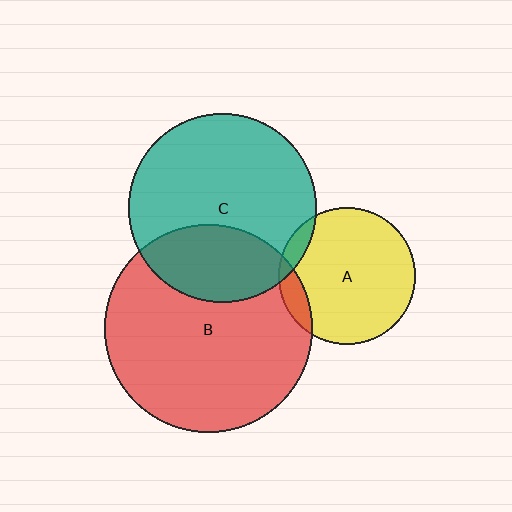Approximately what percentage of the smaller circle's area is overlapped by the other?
Approximately 10%.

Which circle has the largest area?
Circle B (red).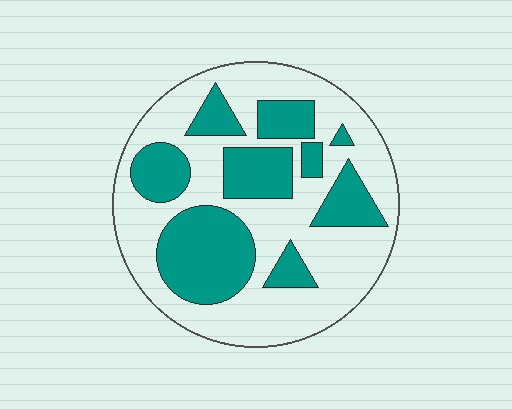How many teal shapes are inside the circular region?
9.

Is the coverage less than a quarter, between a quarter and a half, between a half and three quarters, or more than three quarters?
Between a quarter and a half.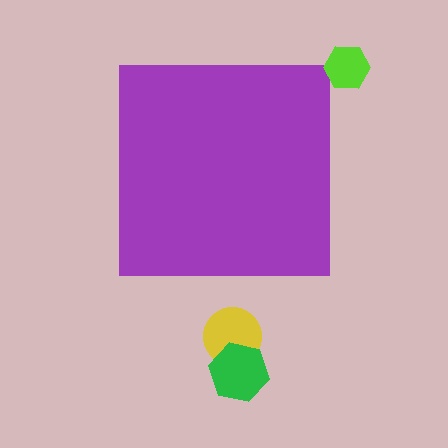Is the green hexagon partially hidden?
No, the green hexagon is fully visible.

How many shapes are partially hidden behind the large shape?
0 shapes are partially hidden.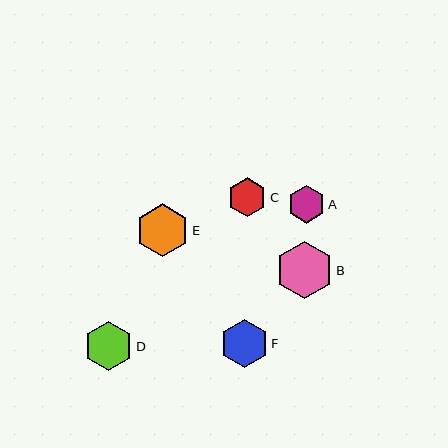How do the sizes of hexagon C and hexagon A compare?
Hexagon C and hexagon A are approximately the same size.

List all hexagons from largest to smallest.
From largest to smallest: B, E, D, F, C, A.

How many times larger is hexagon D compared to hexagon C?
Hexagon D is approximately 1.2 times the size of hexagon C.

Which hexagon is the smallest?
Hexagon A is the smallest with a size of approximately 38 pixels.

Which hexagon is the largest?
Hexagon B is the largest with a size of approximately 57 pixels.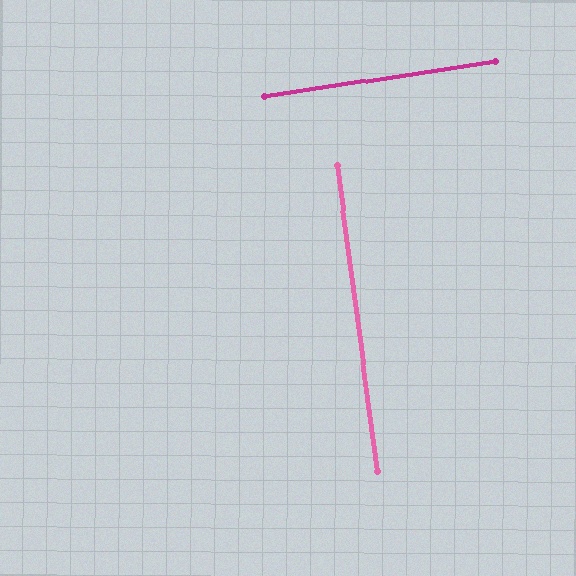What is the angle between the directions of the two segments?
Approximately 89 degrees.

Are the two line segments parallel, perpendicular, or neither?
Perpendicular — they meet at approximately 89°.